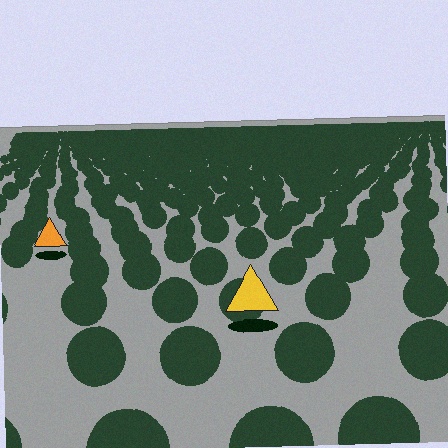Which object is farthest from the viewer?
The orange triangle is farthest from the viewer. It appears smaller and the ground texture around it is denser.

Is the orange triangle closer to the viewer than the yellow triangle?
No. The yellow triangle is closer — you can tell from the texture gradient: the ground texture is coarser near it.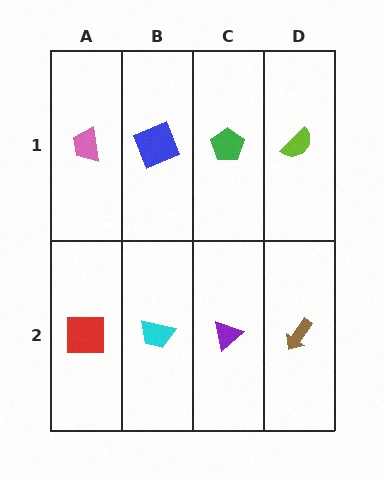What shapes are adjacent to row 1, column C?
A purple triangle (row 2, column C), a blue square (row 1, column B), a lime semicircle (row 1, column D).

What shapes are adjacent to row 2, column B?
A blue square (row 1, column B), a red square (row 2, column A), a purple triangle (row 2, column C).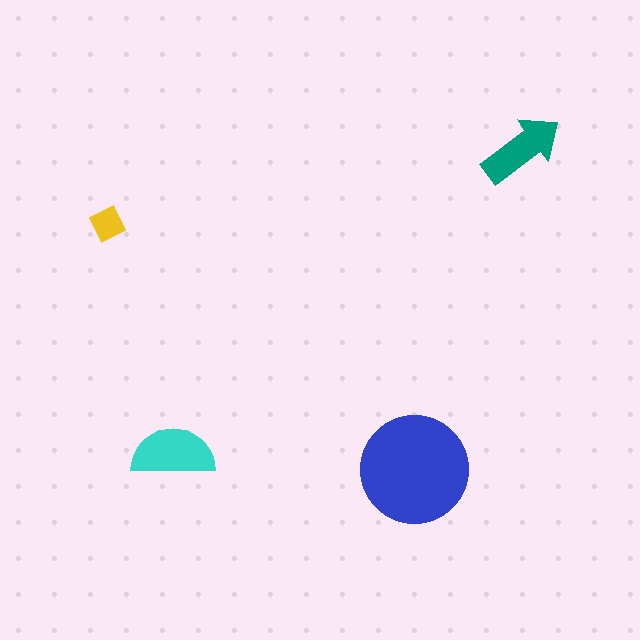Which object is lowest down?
The blue circle is bottommost.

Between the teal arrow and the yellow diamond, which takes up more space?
The teal arrow.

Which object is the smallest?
The yellow diamond.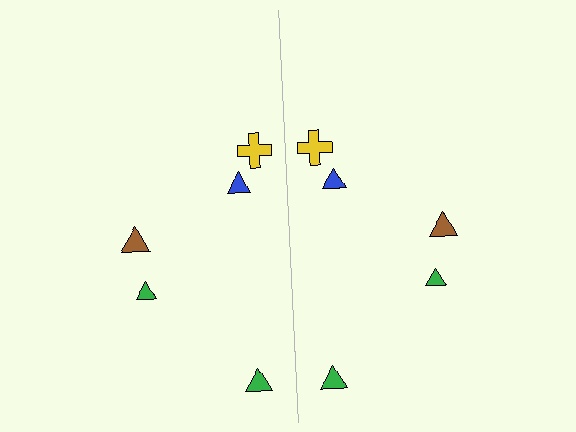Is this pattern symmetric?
Yes, this pattern has bilateral (reflection) symmetry.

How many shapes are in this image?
There are 10 shapes in this image.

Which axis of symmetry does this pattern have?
The pattern has a vertical axis of symmetry running through the center of the image.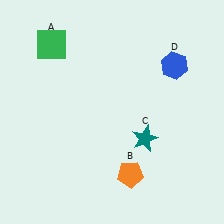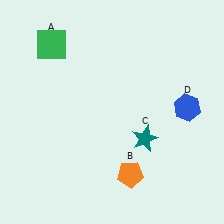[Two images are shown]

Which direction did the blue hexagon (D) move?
The blue hexagon (D) moved down.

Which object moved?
The blue hexagon (D) moved down.